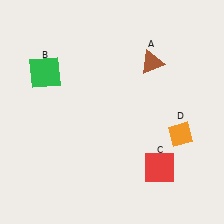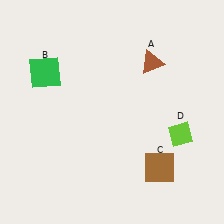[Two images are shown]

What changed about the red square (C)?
In Image 1, C is red. In Image 2, it changed to brown.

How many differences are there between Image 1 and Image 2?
There are 2 differences between the two images.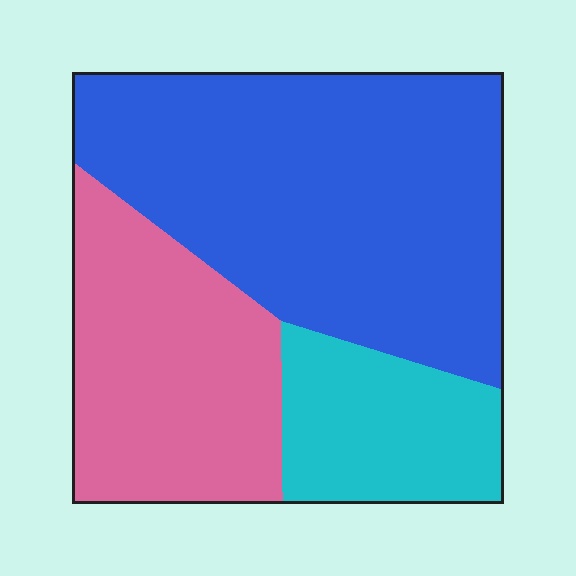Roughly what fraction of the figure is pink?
Pink takes up about one third (1/3) of the figure.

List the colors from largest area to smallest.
From largest to smallest: blue, pink, cyan.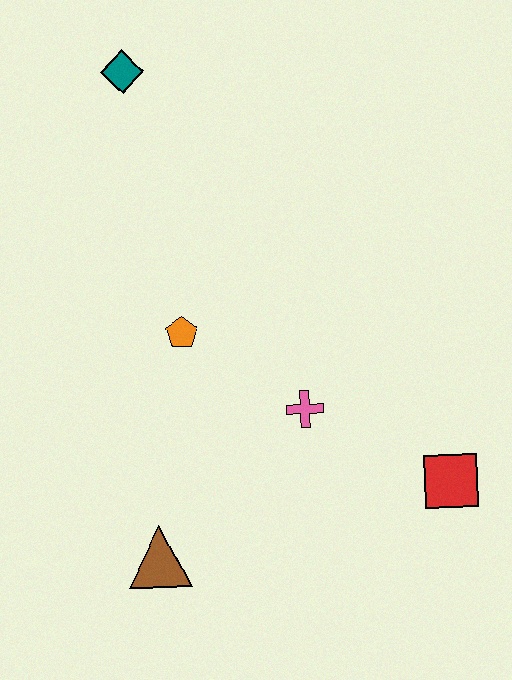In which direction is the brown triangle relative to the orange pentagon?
The brown triangle is below the orange pentagon.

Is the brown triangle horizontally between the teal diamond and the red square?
Yes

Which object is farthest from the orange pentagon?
The red square is farthest from the orange pentagon.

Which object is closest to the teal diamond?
The orange pentagon is closest to the teal diamond.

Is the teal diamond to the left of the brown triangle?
Yes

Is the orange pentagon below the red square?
No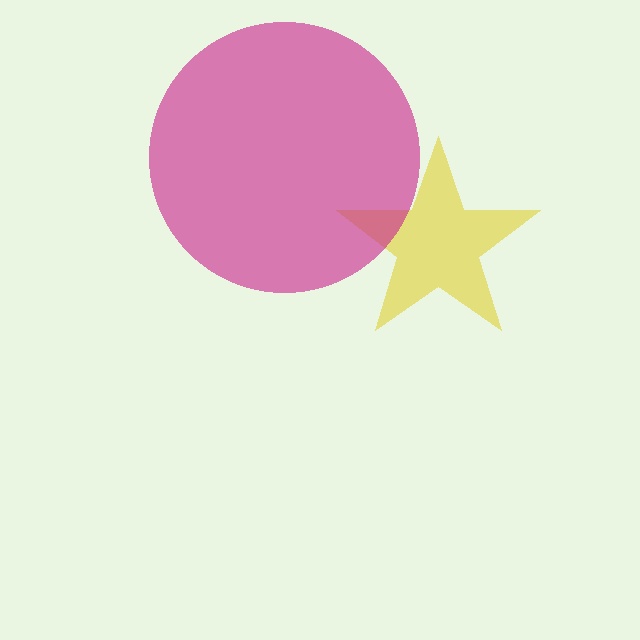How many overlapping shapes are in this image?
There are 2 overlapping shapes in the image.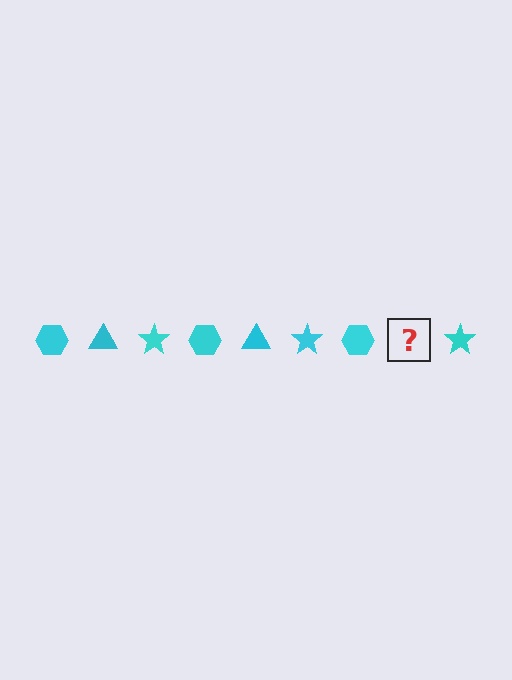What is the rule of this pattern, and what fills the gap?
The rule is that the pattern cycles through hexagon, triangle, star shapes in cyan. The gap should be filled with a cyan triangle.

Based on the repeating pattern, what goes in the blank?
The blank should be a cyan triangle.